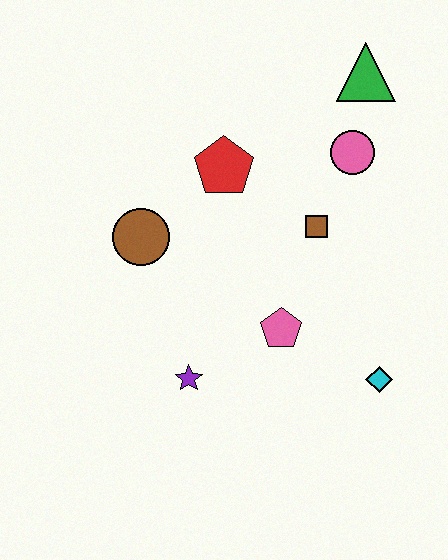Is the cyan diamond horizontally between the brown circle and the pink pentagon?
No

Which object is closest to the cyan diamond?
The pink pentagon is closest to the cyan diamond.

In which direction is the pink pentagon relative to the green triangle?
The pink pentagon is below the green triangle.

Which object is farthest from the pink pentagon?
The green triangle is farthest from the pink pentagon.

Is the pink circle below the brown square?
No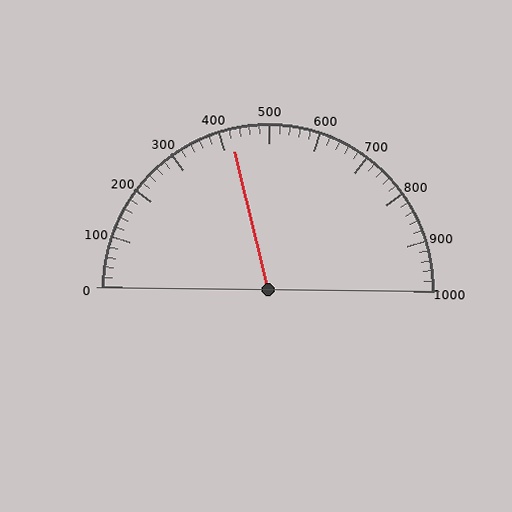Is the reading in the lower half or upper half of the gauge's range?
The reading is in the lower half of the range (0 to 1000).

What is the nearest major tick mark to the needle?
The nearest major tick mark is 400.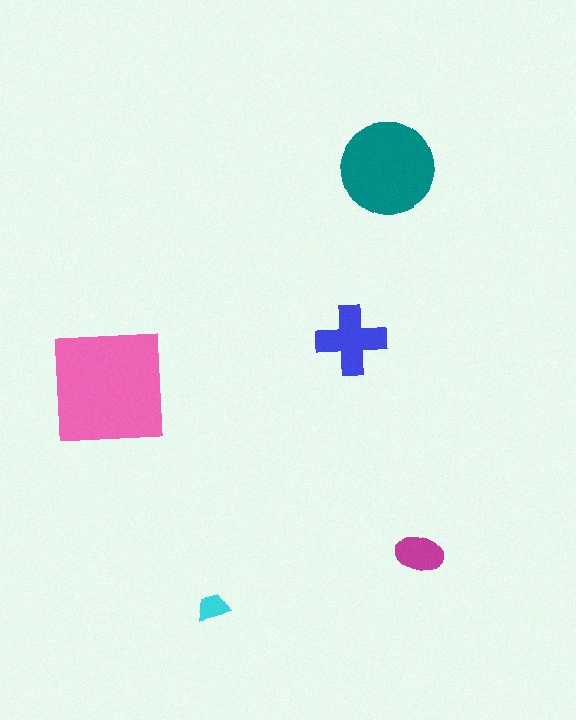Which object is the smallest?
The cyan trapezoid.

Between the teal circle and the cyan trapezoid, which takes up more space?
The teal circle.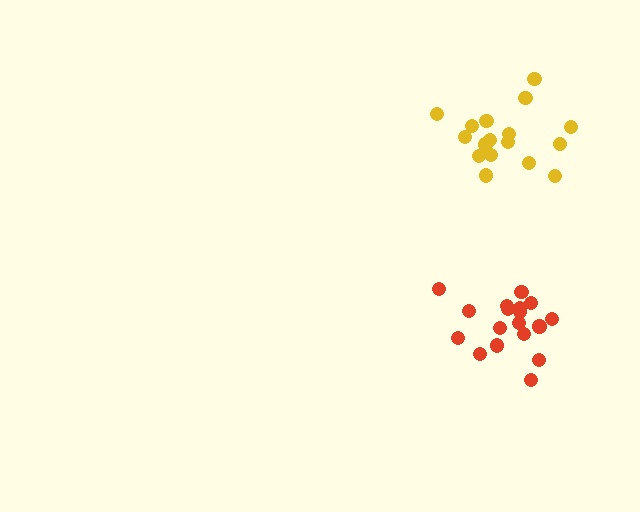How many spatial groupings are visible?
There are 2 spatial groupings.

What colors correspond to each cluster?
The clusters are colored: red, yellow.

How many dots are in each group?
Group 1: 18 dots, Group 2: 17 dots (35 total).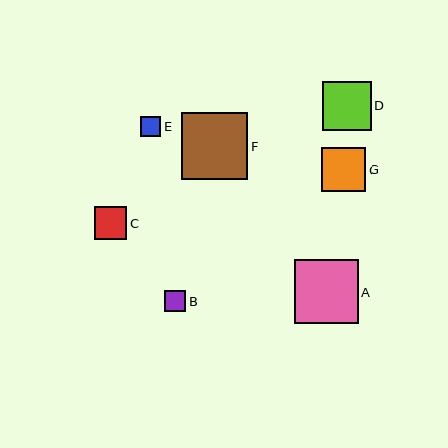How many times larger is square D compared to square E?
Square D is approximately 2.4 times the size of square E.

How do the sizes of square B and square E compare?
Square B and square E are approximately the same size.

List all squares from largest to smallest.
From largest to smallest: F, A, D, G, C, B, E.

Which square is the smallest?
Square E is the smallest with a size of approximately 20 pixels.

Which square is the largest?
Square F is the largest with a size of approximately 66 pixels.